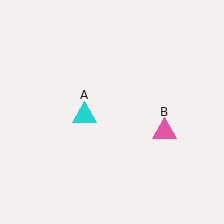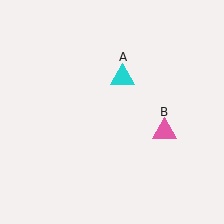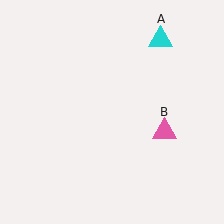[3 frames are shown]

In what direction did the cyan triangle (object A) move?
The cyan triangle (object A) moved up and to the right.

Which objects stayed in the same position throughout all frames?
Pink triangle (object B) remained stationary.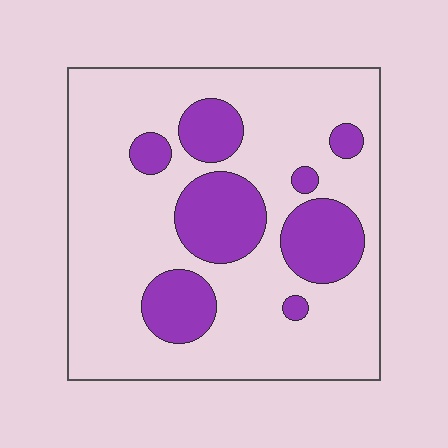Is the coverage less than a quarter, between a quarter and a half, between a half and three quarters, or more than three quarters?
Less than a quarter.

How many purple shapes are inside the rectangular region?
8.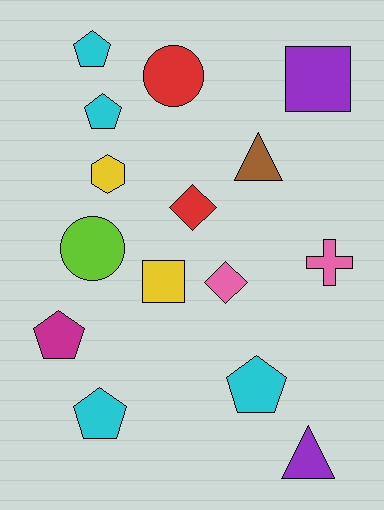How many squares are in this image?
There are 2 squares.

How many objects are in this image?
There are 15 objects.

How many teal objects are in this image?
There are no teal objects.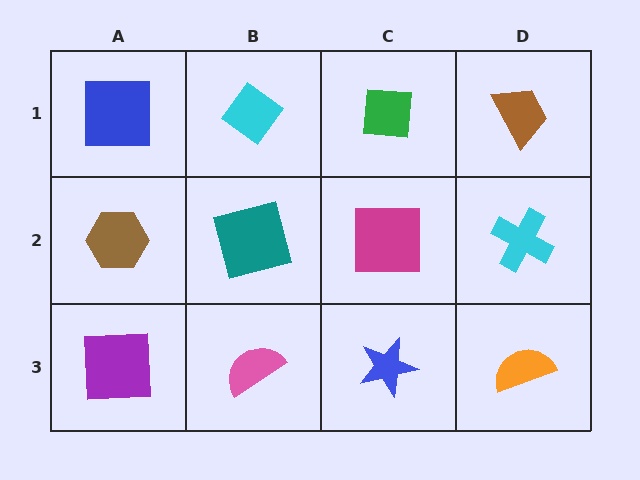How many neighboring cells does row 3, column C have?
3.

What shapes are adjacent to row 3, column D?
A cyan cross (row 2, column D), a blue star (row 3, column C).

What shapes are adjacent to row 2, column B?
A cyan diamond (row 1, column B), a pink semicircle (row 3, column B), a brown hexagon (row 2, column A), a magenta square (row 2, column C).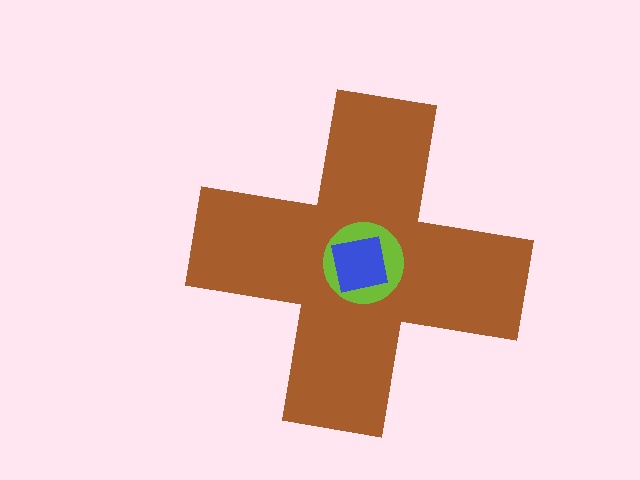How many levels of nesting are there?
3.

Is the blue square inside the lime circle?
Yes.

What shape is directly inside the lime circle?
The blue square.